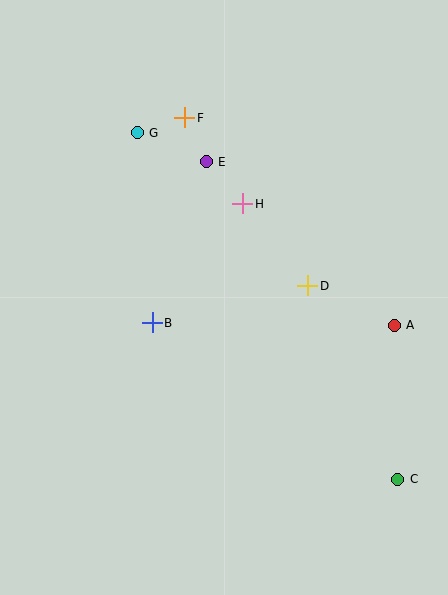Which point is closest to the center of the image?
Point B at (152, 323) is closest to the center.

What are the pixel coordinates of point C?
Point C is at (398, 479).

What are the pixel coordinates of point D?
Point D is at (308, 286).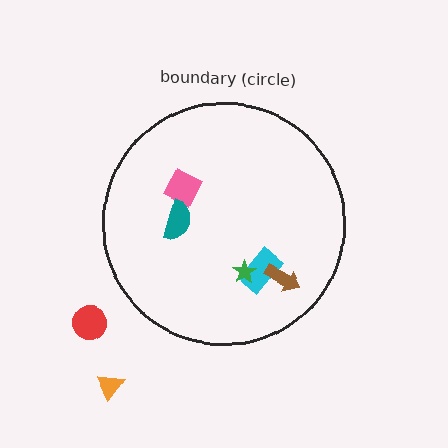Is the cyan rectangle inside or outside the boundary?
Inside.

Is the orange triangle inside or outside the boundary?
Outside.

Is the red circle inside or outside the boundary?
Outside.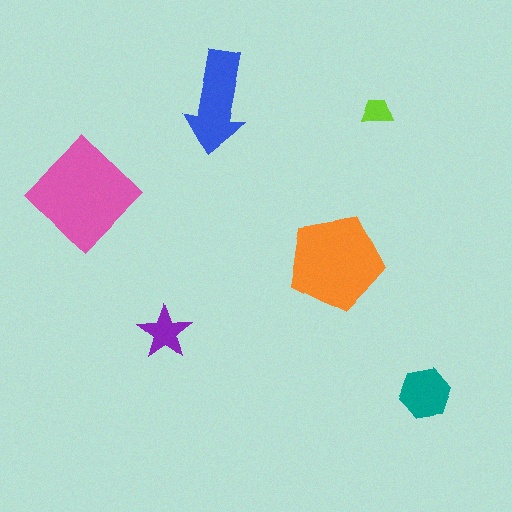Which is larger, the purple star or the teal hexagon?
The teal hexagon.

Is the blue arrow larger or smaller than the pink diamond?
Smaller.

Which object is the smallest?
The lime trapezoid.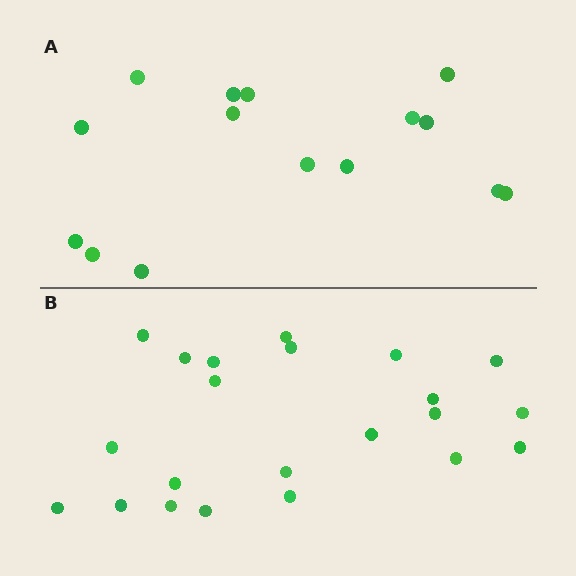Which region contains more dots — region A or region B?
Region B (the bottom region) has more dots.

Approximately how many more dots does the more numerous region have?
Region B has roughly 8 or so more dots than region A.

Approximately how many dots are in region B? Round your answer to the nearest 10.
About 20 dots. (The exact count is 22, which rounds to 20.)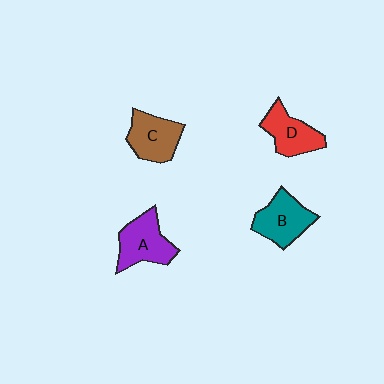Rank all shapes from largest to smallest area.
From largest to smallest: A (purple), B (teal), C (brown), D (red).